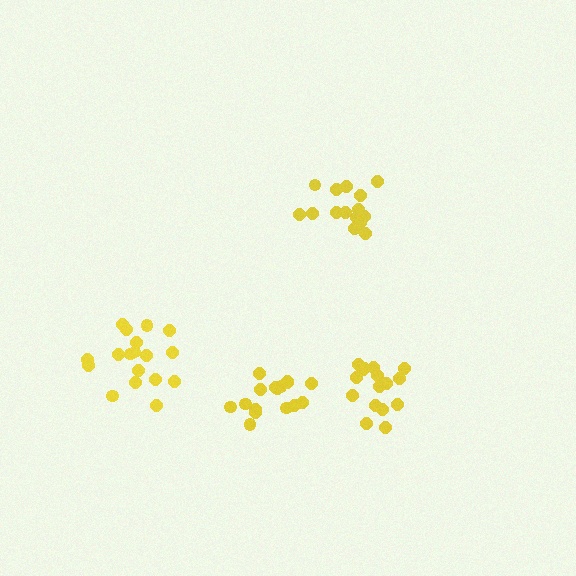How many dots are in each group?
Group 1: 16 dots, Group 2: 17 dots, Group 3: 18 dots, Group 4: 16 dots (67 total).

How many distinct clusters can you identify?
There are 4 distinct clusters.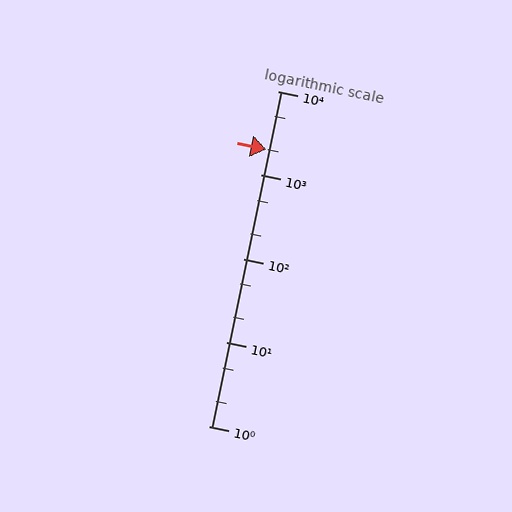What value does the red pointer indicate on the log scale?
The pointer indicates approximately 2000.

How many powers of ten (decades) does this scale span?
The scale spans 4 decades, from 1 to 10000.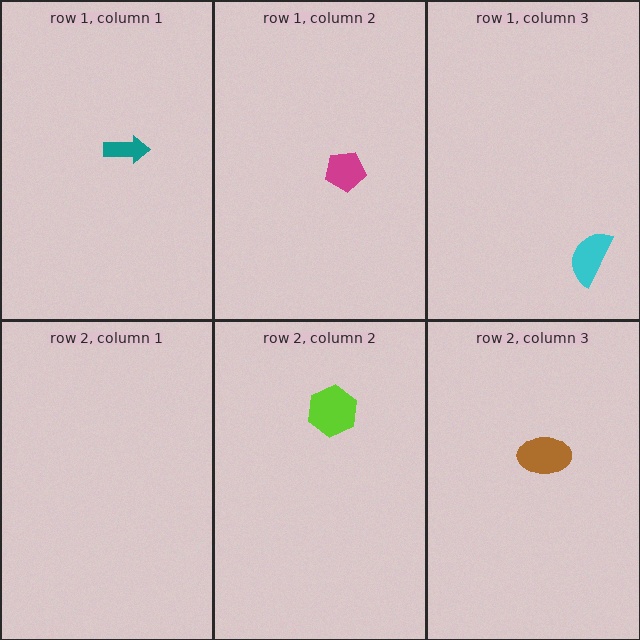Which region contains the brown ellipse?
The row 2, column 3 region.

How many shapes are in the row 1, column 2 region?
1.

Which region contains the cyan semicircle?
The row 1, column 3 region.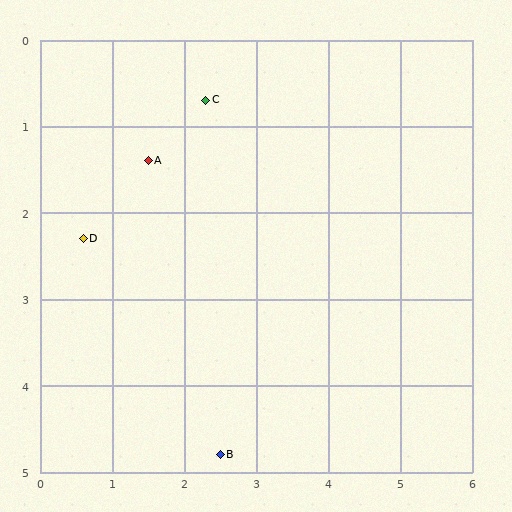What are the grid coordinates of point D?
Point D is at approximately (0.6, 2.3).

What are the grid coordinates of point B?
Point B is at approximately (2.5, 4.8).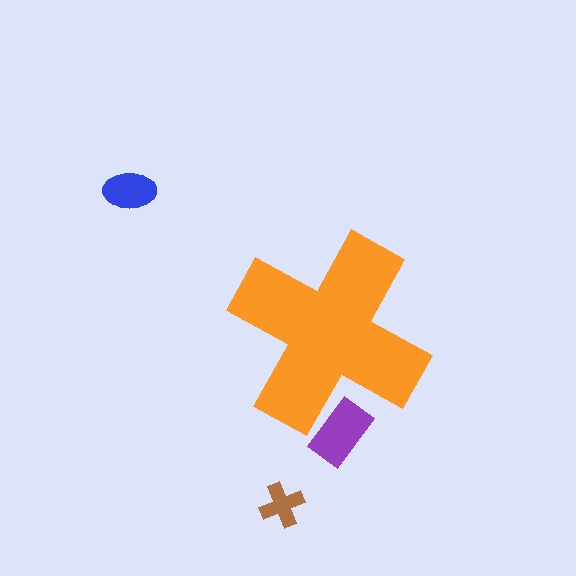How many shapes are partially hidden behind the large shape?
1 shape is partially hidden.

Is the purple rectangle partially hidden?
Yes, the purple rectangle is partially hidden behind the orange cross.